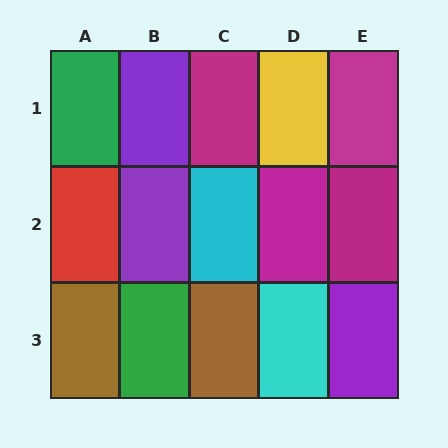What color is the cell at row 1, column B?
Purple.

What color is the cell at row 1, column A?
Green.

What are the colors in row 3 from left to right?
Brown, green, brown, cyan, purple.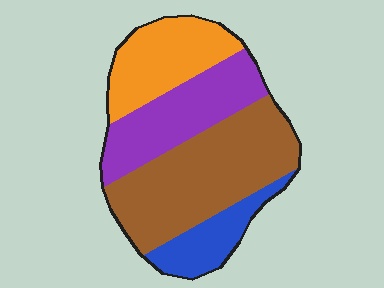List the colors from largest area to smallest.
From largest to smallest: brown, purple, orange, blue.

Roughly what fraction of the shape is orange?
Orange takes up about one fifth (1/5) of the shape.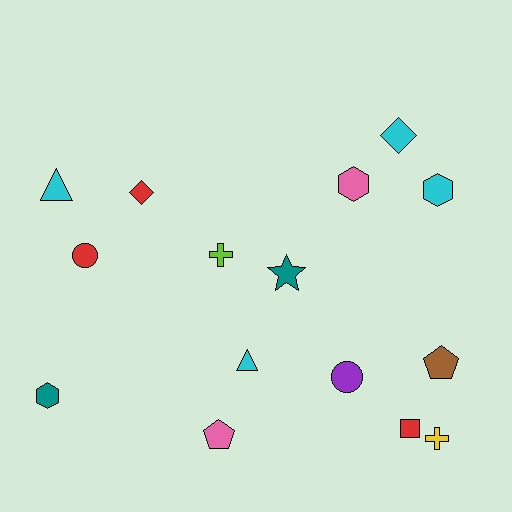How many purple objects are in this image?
There is 1 purple object.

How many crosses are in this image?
There are 2 crosses.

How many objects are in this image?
There are 15 objects.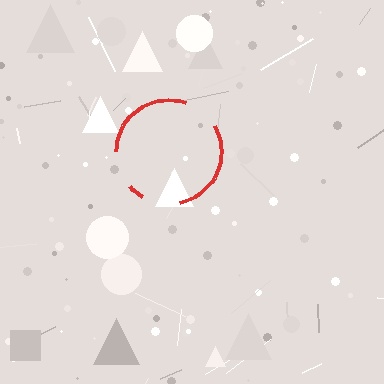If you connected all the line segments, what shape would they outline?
They would outline a circle.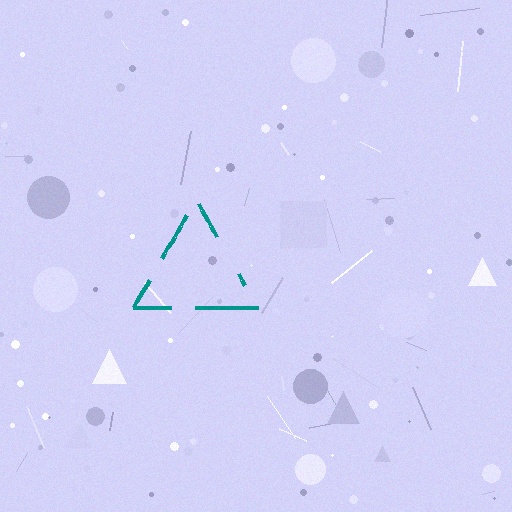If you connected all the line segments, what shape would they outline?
They would outline a triangle.